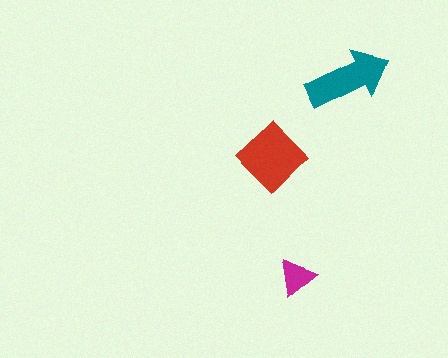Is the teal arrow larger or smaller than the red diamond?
Smaller.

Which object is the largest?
The red diamond.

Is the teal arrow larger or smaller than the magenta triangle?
Larger.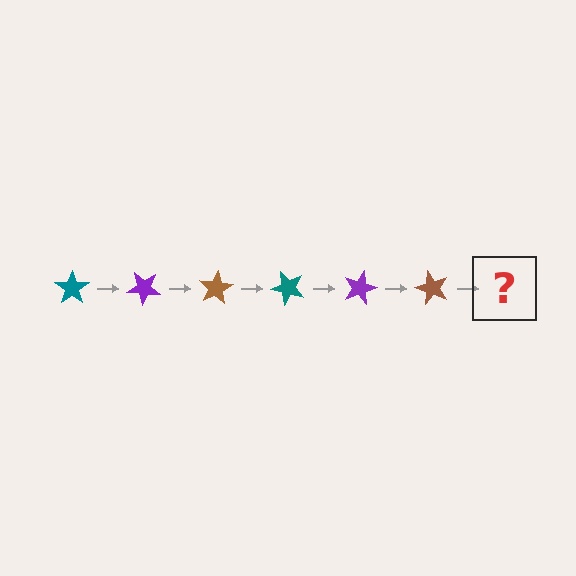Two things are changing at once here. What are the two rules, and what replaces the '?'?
The two rules are that it rotates 40 degrees each step and the color cycles through teal, purple, and brown. The '?' should be a teal star, rotated 240 degrees from the start.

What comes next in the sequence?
The next element should be a teal star, rotated 240 degrees from the start.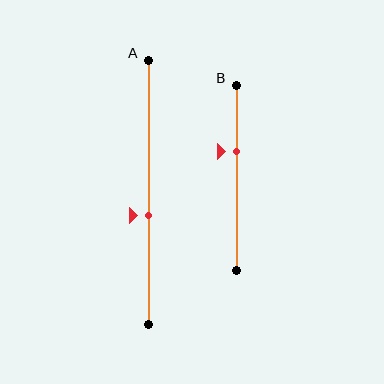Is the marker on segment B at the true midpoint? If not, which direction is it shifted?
No, the marker on segment B is shifted upward by about 14% of the segment length.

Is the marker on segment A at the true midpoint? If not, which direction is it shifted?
No, the marker on segment A is shifted downward by about 9% of the segment length.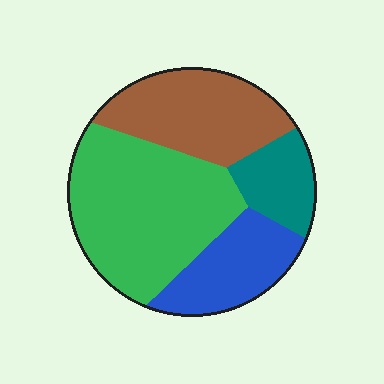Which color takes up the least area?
Teal, at roughly 10%.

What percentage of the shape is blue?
Blue covers about 20% of the shape.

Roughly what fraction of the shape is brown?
Brown takes up between a quarter and a half of the shape.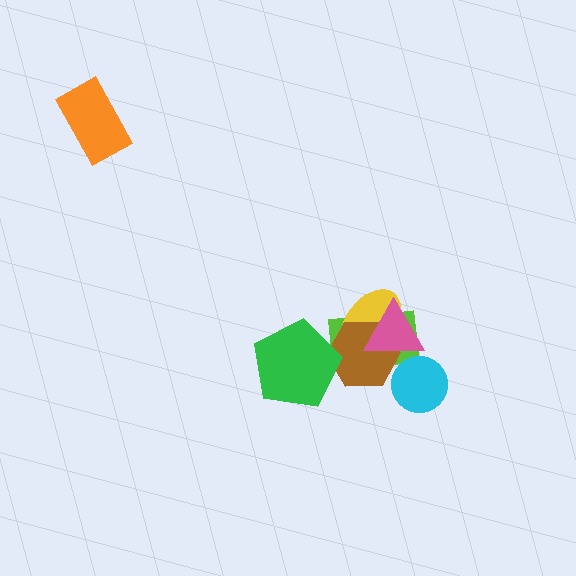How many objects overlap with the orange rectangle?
0 objects overlap with the orange rectangle.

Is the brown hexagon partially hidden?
Yes, it is partially covered by another shape.